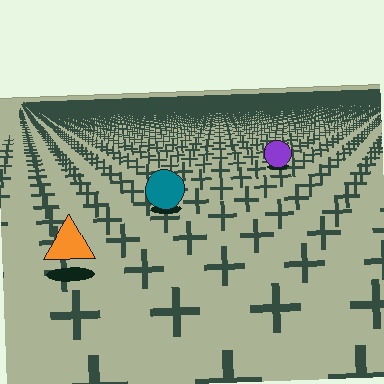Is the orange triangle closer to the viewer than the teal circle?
Yes. The orange triangle is closer — you can tell from the texture gradient: the ground texture is coarser near it.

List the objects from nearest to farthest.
From nearest to farthest: the orange triangle, the teal circle, the purple circle.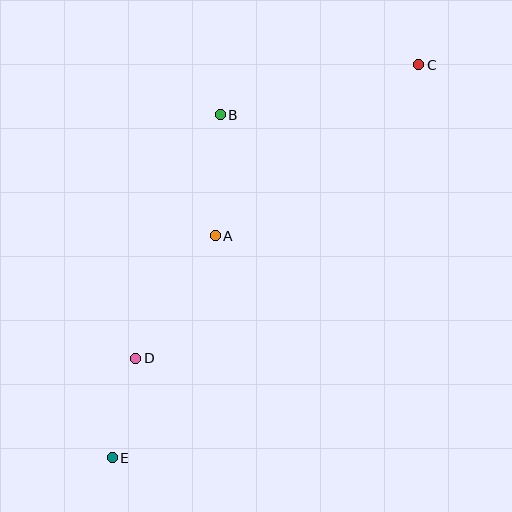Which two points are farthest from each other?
Points C and E are farthest from each other.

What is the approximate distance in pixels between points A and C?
The distance between A and C is approximately 266 pixels.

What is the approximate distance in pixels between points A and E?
The distance between A and E is approximately 245 pixels.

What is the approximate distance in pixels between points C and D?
The distance between C and D is approximately 407 pixels.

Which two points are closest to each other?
Points D and E are closest to each other.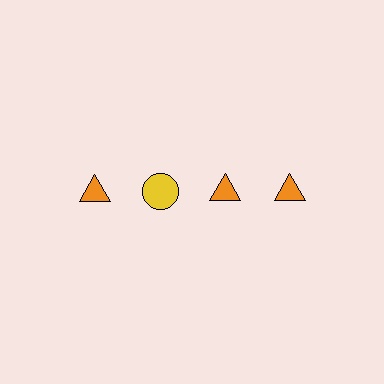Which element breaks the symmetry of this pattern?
The yellow circle in the top row, second from left column breaks the symmetry. All other shapes are orange triangles.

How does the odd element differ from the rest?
It differs in both color (yellow instead of orange) and shape (circle instead of triangle).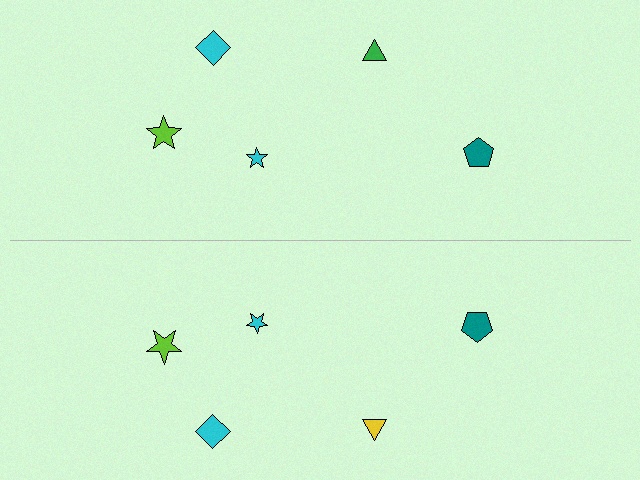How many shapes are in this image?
There are 10 shapes in this image.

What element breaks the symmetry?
The yellow triangle on the bottom side breaks the symmetry — its mirror counterpart is green.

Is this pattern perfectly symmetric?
No, the pattern is not perfectly symmetric. The yellow triangle on the bottom side breaks the symmetry — its mirror counterpart is green.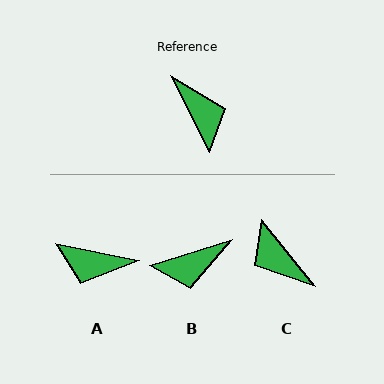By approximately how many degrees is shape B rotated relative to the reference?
Approximately 99 degrees clockwise.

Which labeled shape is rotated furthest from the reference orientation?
C, about 167 degrees away.